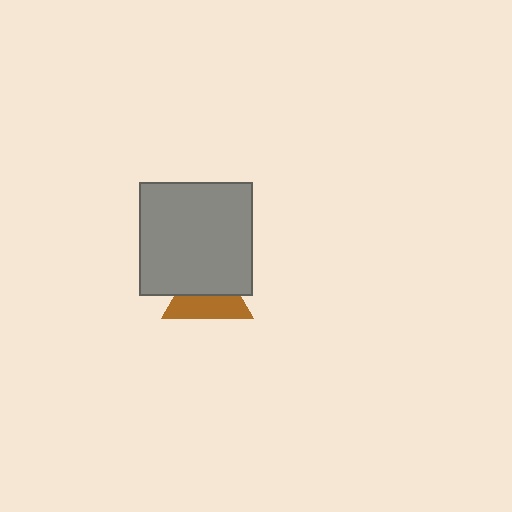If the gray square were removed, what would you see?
You would see the complete brown triangle.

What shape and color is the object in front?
The object in front is a gray square.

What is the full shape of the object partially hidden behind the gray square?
The partially hidden object is a brown triangle.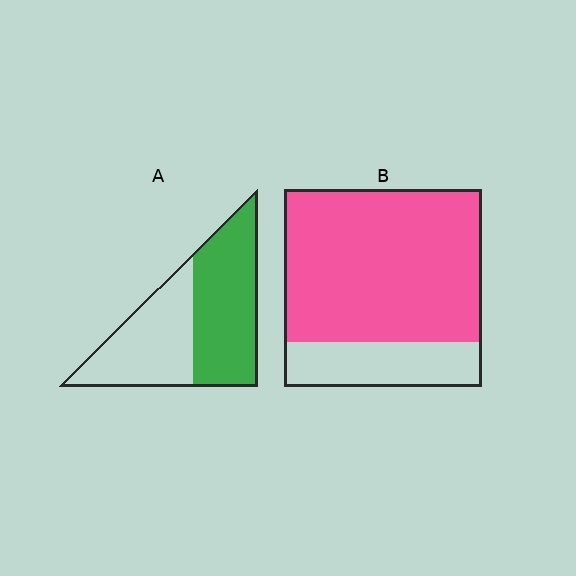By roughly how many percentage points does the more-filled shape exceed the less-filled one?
By roughly 25 percentage points (B over A).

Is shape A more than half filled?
Yes.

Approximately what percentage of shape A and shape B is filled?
A is approximately 55% and B is approximately 75%.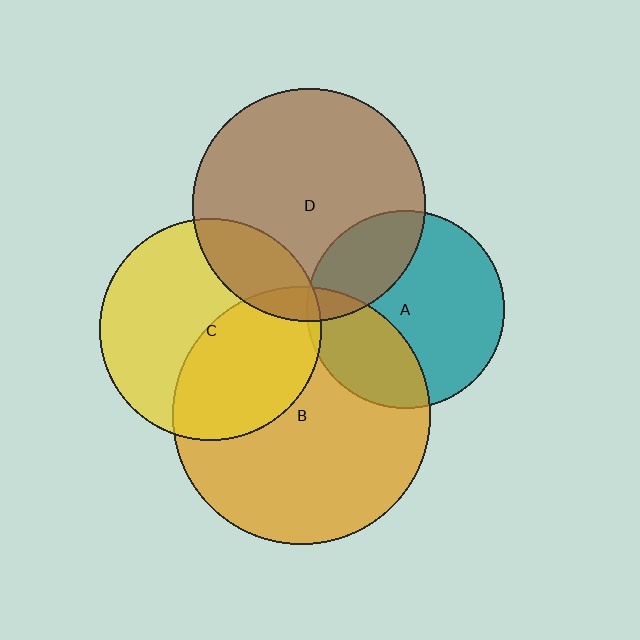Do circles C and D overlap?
Yes.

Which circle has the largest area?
Circle B (orange).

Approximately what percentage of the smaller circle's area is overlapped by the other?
Approximately 20%.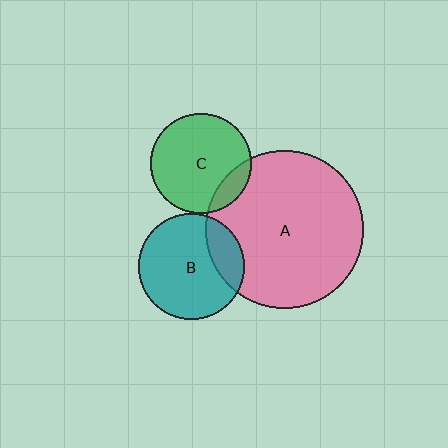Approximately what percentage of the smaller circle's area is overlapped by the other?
Approximately 20%.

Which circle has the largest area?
Circle A (pink).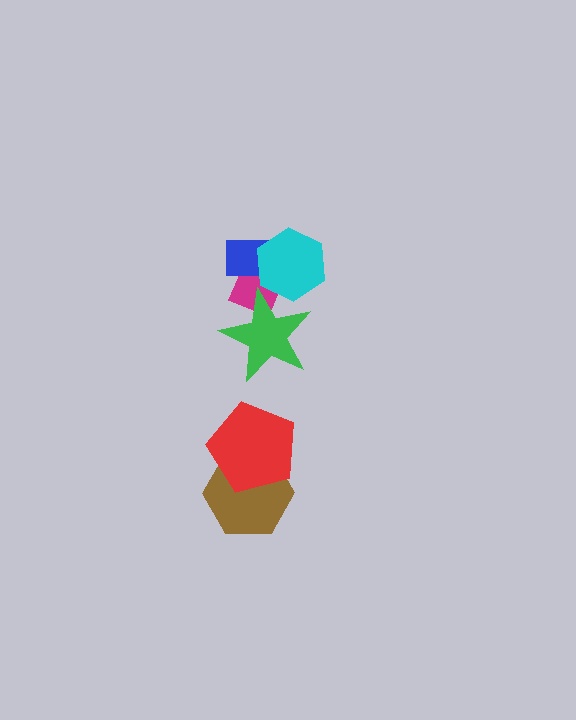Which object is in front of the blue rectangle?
The cyan hexagon is in front of the blue rectangle.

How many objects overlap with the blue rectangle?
2 objects overlap with the blue rectangle.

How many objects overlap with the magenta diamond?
3 objects overlap with the magenta diamond.